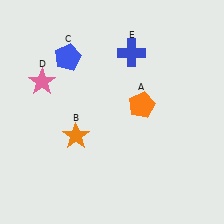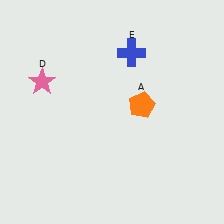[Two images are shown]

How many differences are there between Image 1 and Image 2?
There are 2 differences between the two images.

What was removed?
The blue pentagon (C), the orange star (B) were removed in Image 2.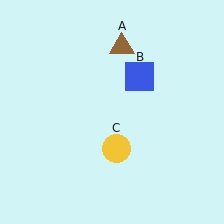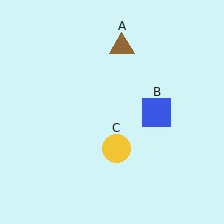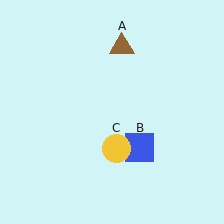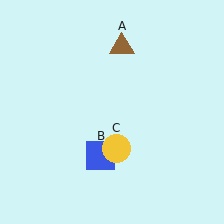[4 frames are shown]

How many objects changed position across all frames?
1 object changed position: blue square (object B).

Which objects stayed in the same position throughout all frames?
Brown triangle (object A) and yellow circle (object C) remained stationary.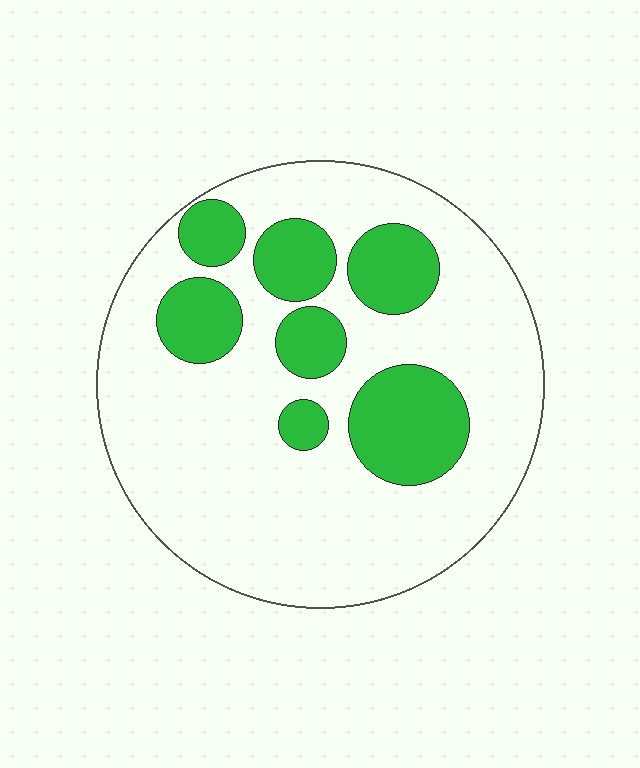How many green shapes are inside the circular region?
7.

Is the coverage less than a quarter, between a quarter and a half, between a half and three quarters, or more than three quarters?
Between a quarter and a half.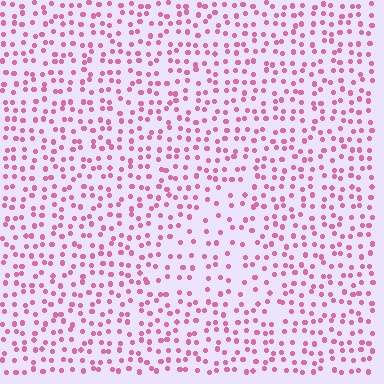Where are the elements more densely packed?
The elements are more densely packed outside the triangle boundary.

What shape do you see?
I see a triangle.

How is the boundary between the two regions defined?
The boundary is defined by a change in element density (approximately 1.7x ratio). All elements are the same color, size, and shape.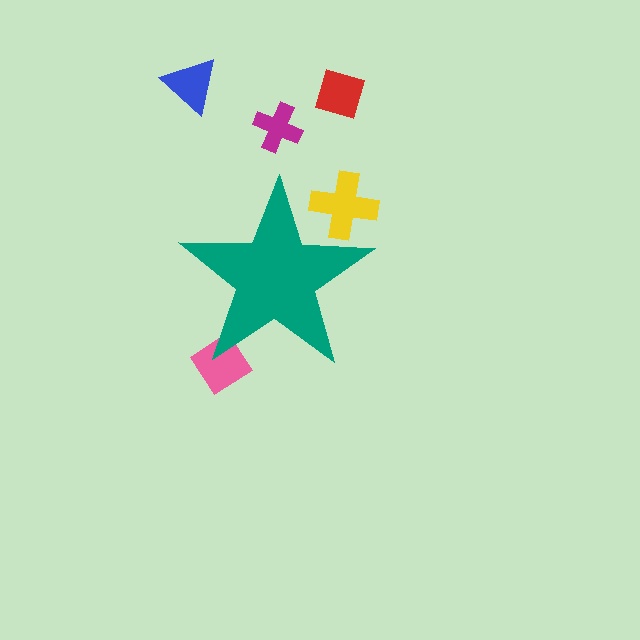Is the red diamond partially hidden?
No, the red diamond is fully visible.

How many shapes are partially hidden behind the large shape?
2 shapes are partially hidden.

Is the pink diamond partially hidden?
Yes, the pink diamond is partially hidden behind the teal star.